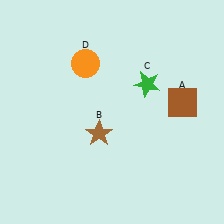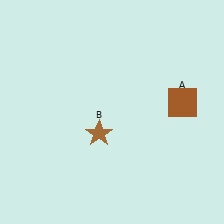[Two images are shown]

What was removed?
The green star (C), the orange circle (D) were removed in Image 2.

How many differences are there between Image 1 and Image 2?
There are 2 differences between the two images.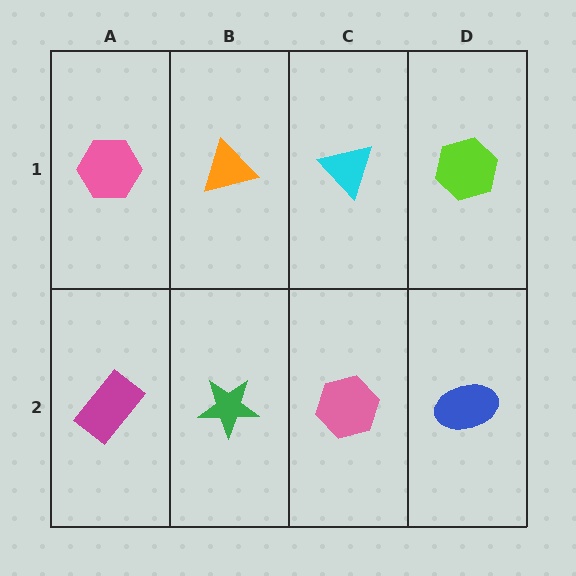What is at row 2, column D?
A blue ellipse.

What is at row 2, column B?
A green star.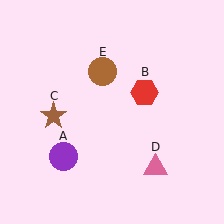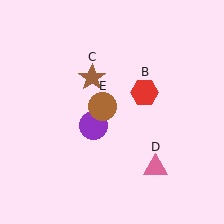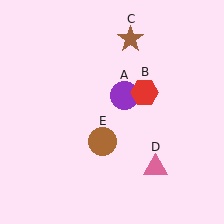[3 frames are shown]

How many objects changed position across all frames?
3 objects changed position: purple circle (object A), brown star (object C), brown circle (object E).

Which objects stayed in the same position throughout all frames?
Red hexagon (object B) and pink triangle (object D) remained stationary.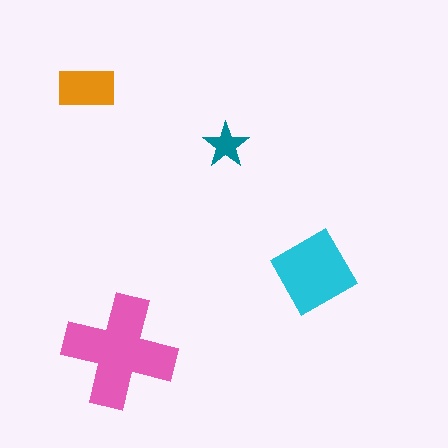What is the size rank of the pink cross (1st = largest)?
1st.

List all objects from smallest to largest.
The teal star, the orange rectangle, the cyan square, the pink cross.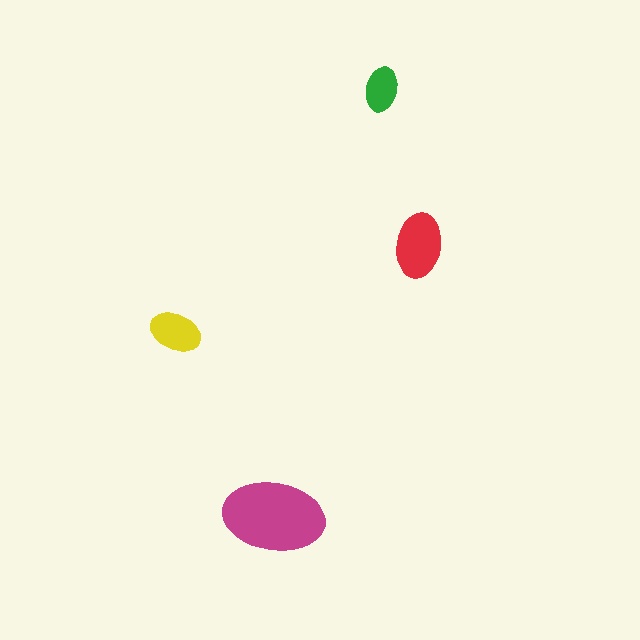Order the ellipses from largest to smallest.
the magenta one, the red one, the yellow one, the green one.